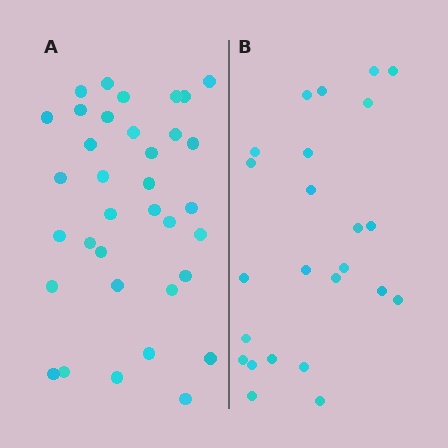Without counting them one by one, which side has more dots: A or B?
Region A (the left region) has more dots.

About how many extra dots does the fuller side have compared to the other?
Region A has roughly 12 or so more dots than region B.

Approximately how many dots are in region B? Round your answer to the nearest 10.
About 20 dots. (The exact count is 24, which rounds to 20.)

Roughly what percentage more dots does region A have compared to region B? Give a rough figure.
About 45% more.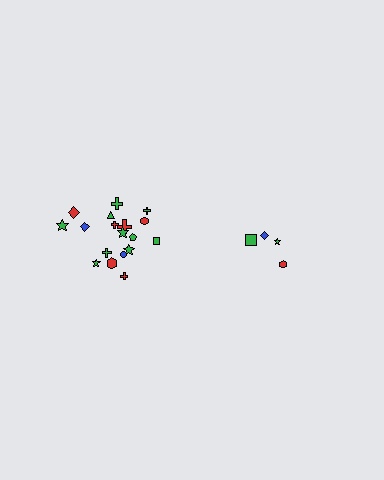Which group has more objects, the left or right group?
The left group.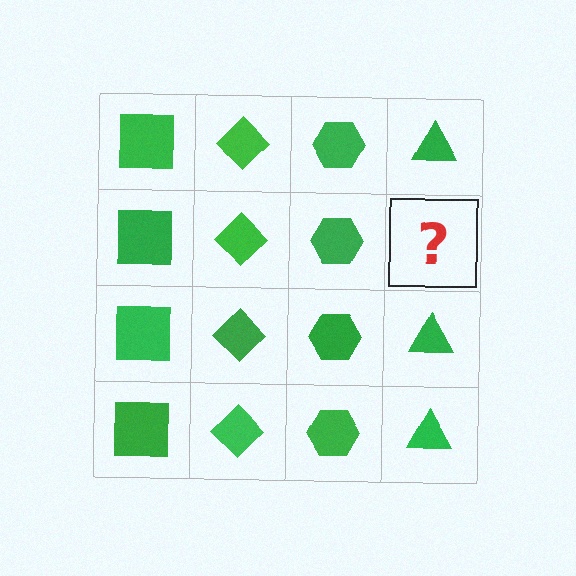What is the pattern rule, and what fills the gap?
The rule is that each column has a consistent shape. The gap should be filled with a green triangle.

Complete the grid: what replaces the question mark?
The question mark should be replaced with a green triangle.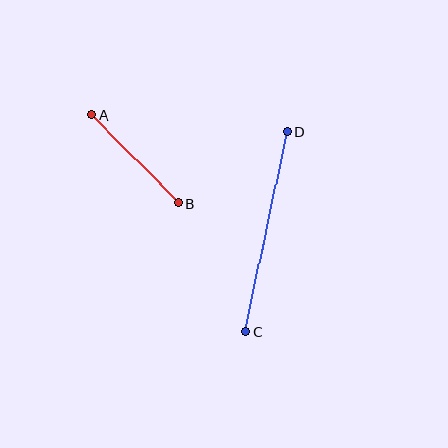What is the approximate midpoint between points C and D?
The midpoint is at approximately (266, 232) pixels.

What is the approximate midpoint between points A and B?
The midpoint is at approximately (135, 159) pixels.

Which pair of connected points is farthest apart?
Points C and D are farthest apart.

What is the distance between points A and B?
The distance is approximately 123 pixels.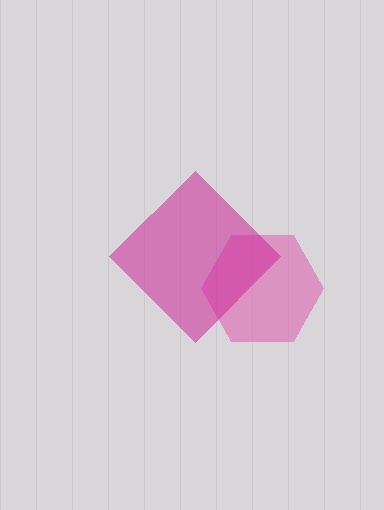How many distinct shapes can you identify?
There are 2 distinct shapes: a pink hexagon, a magenta diamond.